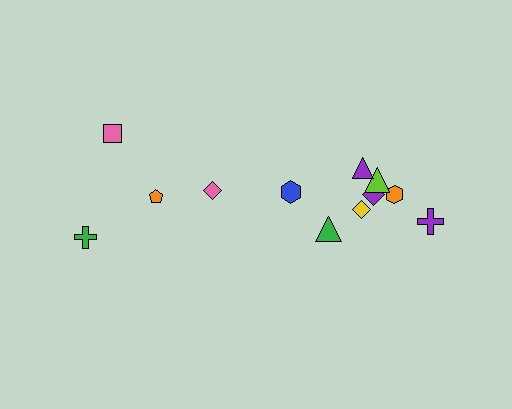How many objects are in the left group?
There are 4 objects.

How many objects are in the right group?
There are 8 objects.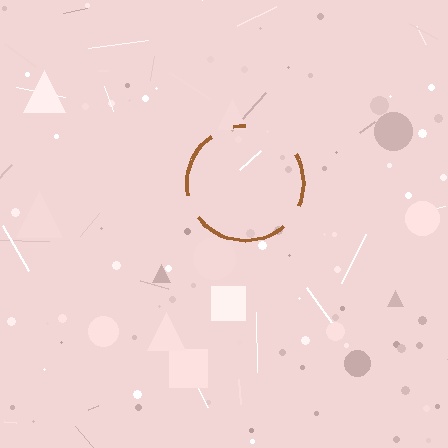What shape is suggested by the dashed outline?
The dashed outline suggests a circle.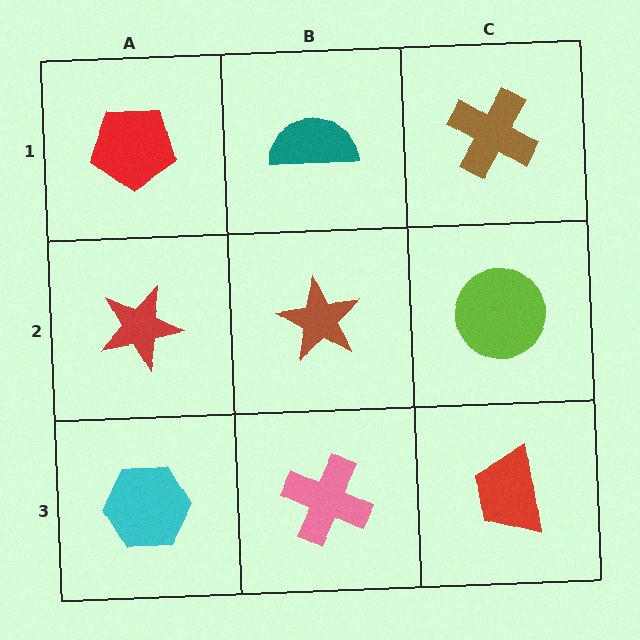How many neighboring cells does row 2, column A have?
3.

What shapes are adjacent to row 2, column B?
A teal semicircle (row 1, column B), a pink cross (row 3, column B), a red star (row 2, column A), a lime circle (row 2, column C).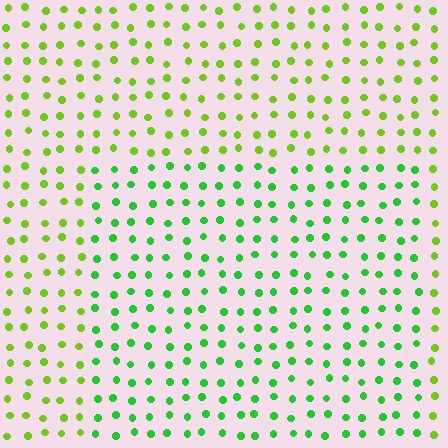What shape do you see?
I see a rectangle.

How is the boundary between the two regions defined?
The boundary is defined purely by a slight shift in hue (about 34 degrees). Spacing, size, and orientation are identical on both sides.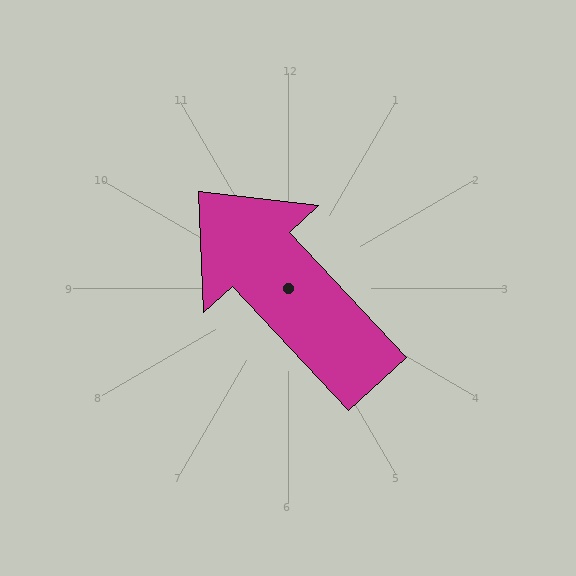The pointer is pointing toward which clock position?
Roughly 11 o'clock.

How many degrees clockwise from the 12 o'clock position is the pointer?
Approximately 317 degrees.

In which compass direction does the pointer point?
Northwest.